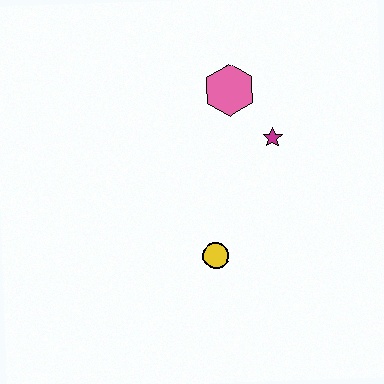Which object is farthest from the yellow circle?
The pink hexagon is farthest from the yellow circle.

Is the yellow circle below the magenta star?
Yes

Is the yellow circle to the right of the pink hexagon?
No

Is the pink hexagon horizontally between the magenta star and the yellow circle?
Yes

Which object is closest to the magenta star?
The pink hexagon is closest to the magenta star.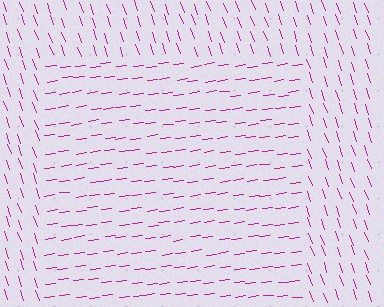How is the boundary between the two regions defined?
The boundary is defined purely by a change in line orientation (approximately 78 degrees difference). All lines are the same color and thickness.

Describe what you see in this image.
The image is filled with small magenta line segments. A rectangle region in the image has lines oriented differently from the surrounding lines, creating a visible texture boundary.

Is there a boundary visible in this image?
Yes, there is a texture boundary formed by a change in line orientation.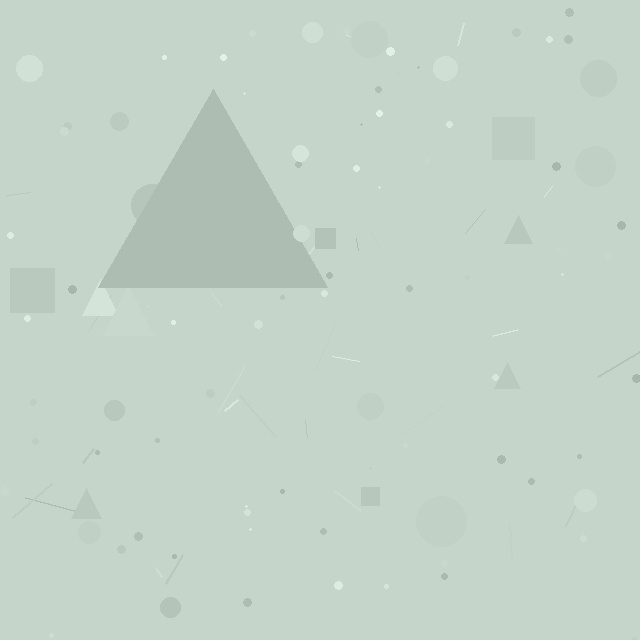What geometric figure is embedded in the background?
A triangle is embedded in the background.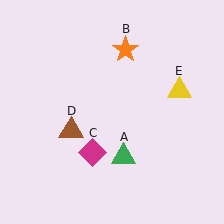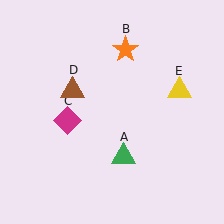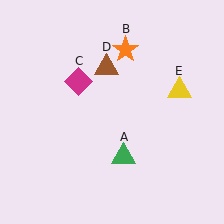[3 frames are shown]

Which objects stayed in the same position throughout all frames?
Green triangle (object A) and orange star (object B) and yellow triangle (object E) remained stationary.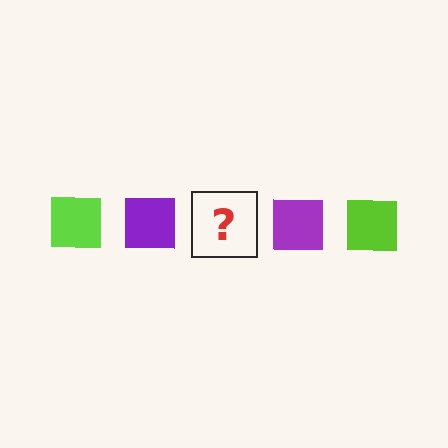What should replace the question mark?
The question mark should be replaced with a lime square.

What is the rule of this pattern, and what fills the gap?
The rule is that the pattern cycles through lime, purple squares. The gap should be filled with a lime square.